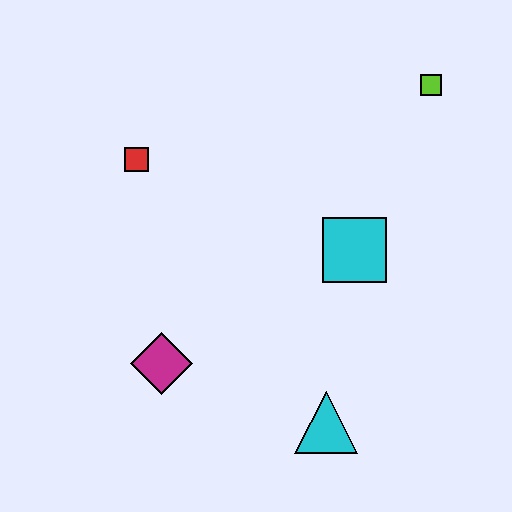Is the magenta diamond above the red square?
No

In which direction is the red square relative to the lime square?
The red square is to the left of the lime square.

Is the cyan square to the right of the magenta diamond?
Yes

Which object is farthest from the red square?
The cyan triangle is farthest from the red square.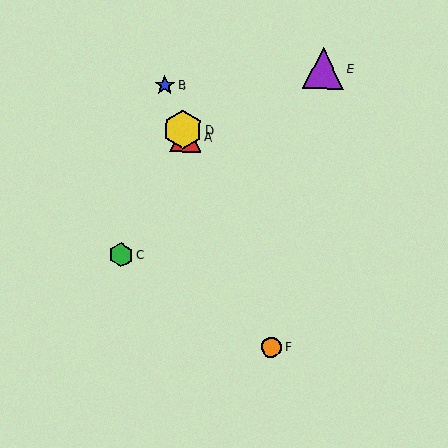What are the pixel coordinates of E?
Object E is at (323, 68).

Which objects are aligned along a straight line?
Objects A, B, D, F are aligned along a straight line.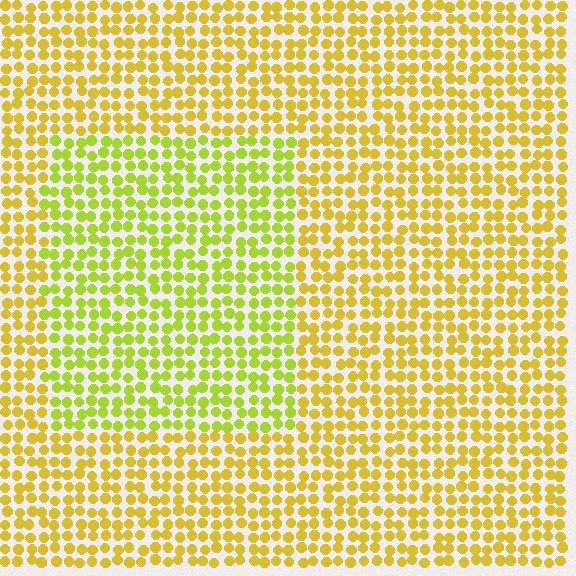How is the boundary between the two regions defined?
The boundary is defined purely by a slight shift in hue (about 29 degrees). Spacing, size, and orientation are identical on both sides.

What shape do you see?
I see a rectangle.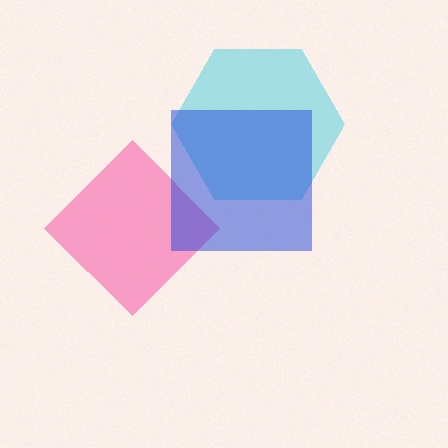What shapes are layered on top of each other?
The layered shapes are: a pink diamond, a cyan hexagon, a blue square.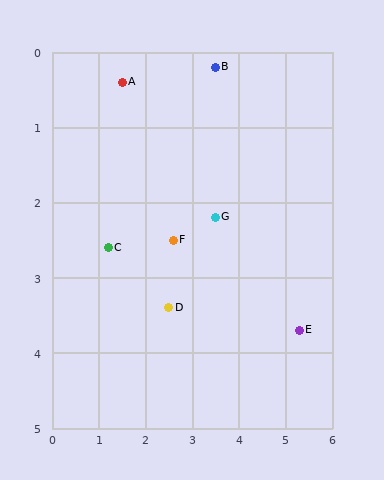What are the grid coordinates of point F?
Point F is at approximately (2.6, 2.5).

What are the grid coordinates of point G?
Point G is at approximately (3.5, 2.2).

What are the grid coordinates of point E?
Point E is at approximately (5.3, 3.7).